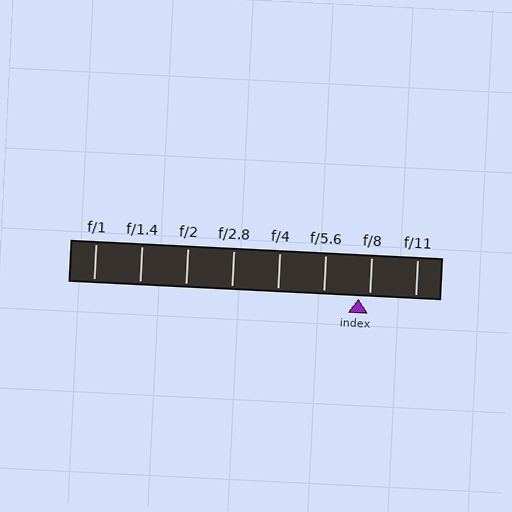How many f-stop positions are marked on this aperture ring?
There are 8 f-stop positions marked.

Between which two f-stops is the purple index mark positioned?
The index mark is between f/5.6 and f/8.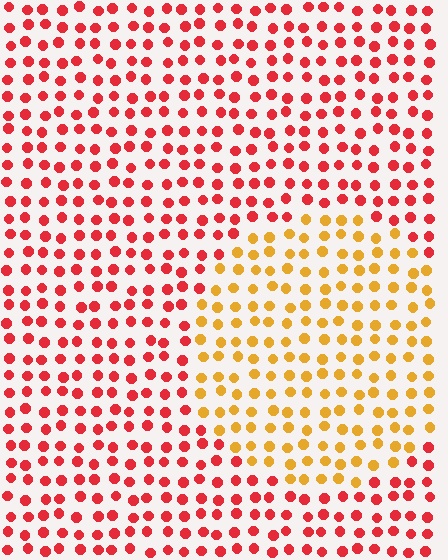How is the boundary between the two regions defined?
The boundary is defined purely by a slight shift in hue (about 45 degrees). Spacing, size, and orientation are identical on both sides.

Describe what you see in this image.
The image is filled with small red elements in a uniform arrangement. A circle-shaped region is visible where the elements are tinted to a slightly different hue, forming a subtle color boundary.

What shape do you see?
I see a circle.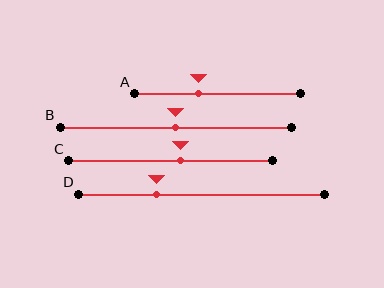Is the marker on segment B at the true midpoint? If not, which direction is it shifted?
Yes, the marker on segment B is at the true midpoint.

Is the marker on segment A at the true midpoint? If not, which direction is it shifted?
No, the marker on segment A is shifted to the left by about 12% of the segment length.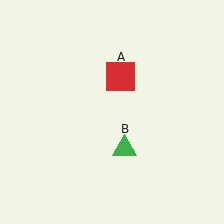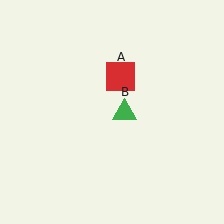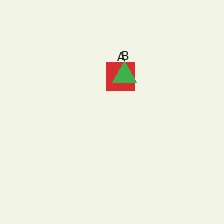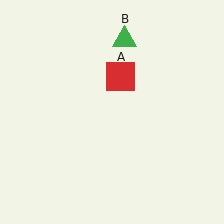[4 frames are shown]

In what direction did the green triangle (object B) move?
The green triangle (object B) moved up.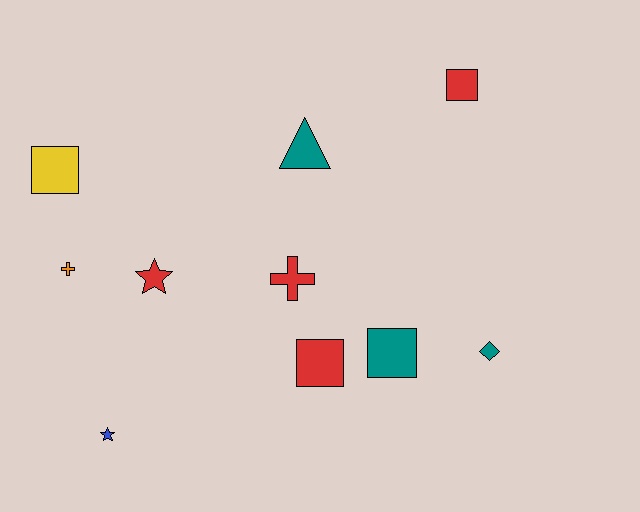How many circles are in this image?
There are no circles.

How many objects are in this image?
There are 10 objects.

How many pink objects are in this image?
There are no pink objects.